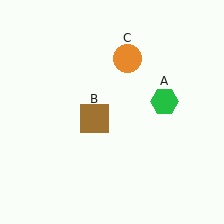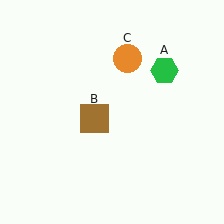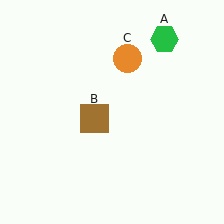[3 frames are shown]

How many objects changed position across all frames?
1 object changed position: green hexagon (object A).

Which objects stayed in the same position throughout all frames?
Brown square (object B) and orange circle (object C) remained stationary.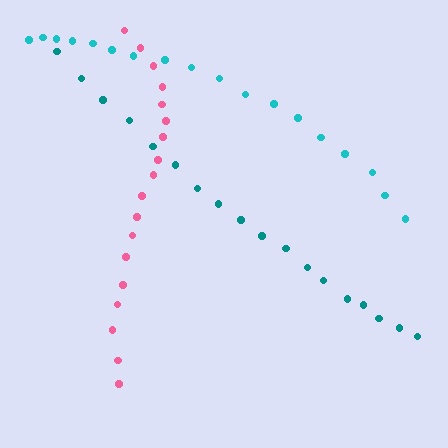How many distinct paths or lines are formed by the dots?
There are 3 distinct paths.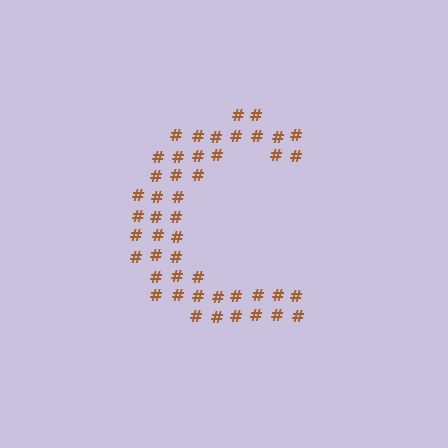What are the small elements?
The small elements are hash symbols.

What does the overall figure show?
The overall figure shows the letter C.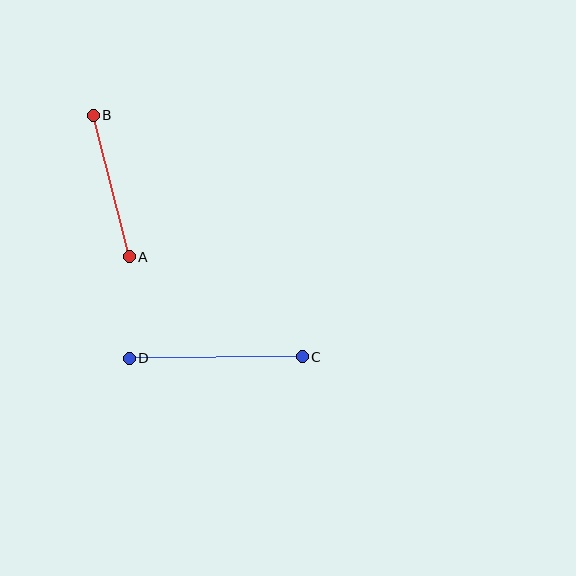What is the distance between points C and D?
The distance is approximately 173 pixels.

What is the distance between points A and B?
The distance is approximately 146 pixels.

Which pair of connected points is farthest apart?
Points C and D are farthest apart.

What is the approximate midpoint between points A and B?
The midpoint is at approximately (111, 186) pixels.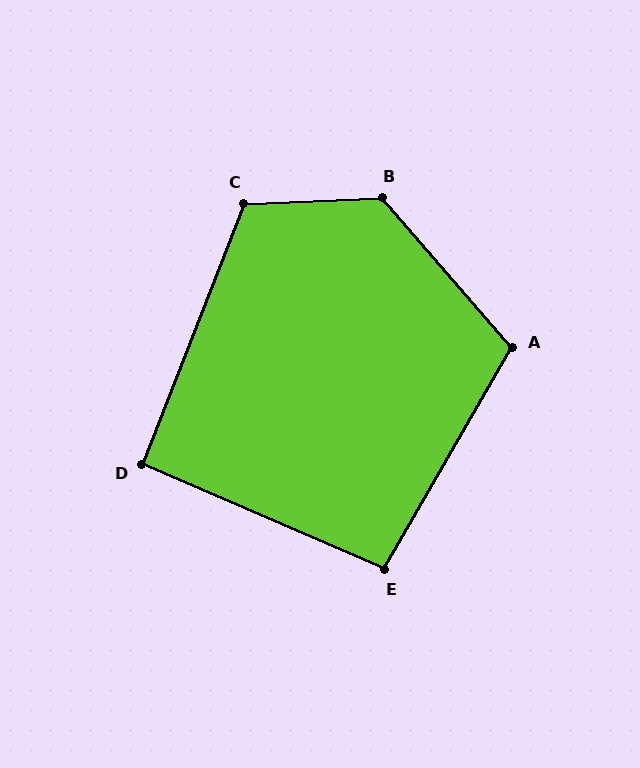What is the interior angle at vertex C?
Approximately 114 degrees (obtuse).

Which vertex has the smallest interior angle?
D, at approximately 92 degrees.